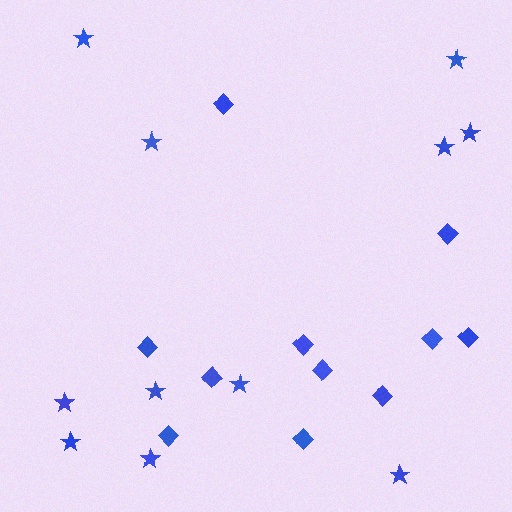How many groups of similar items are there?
There are 2 groups: one group of diamonds (11) and one group of stars (11).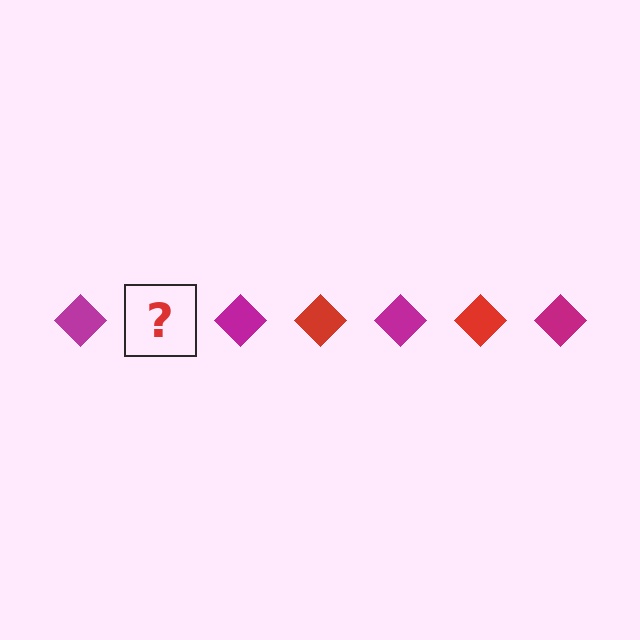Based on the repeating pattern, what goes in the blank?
The blank should be a red diamond.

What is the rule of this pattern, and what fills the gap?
The rule is that the pattern cycles through magenta, red diamonds. The gap should be filled with a red diamond.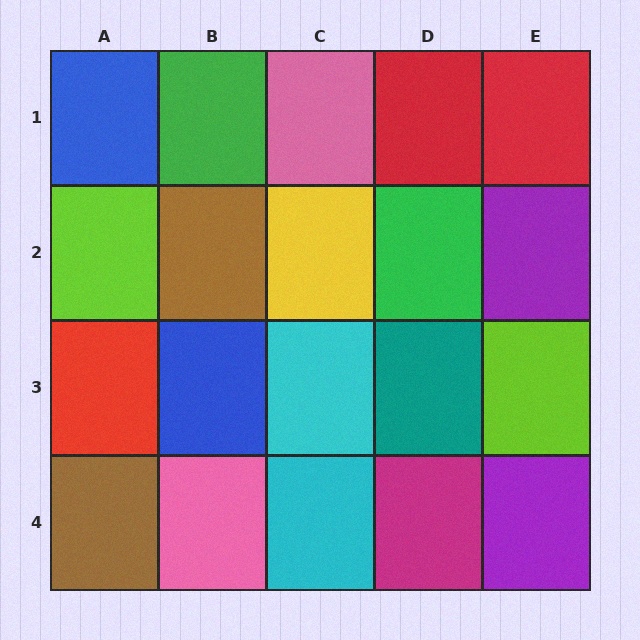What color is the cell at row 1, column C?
Pink.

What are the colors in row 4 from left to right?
Brown, pink, cyan, magenta, purple.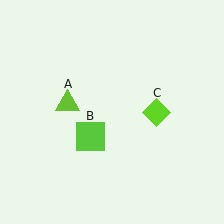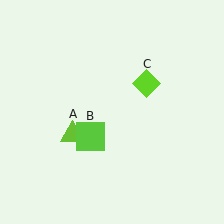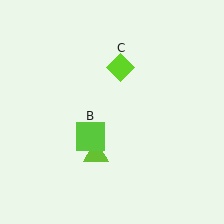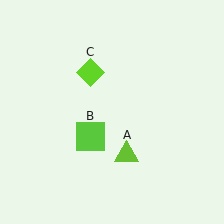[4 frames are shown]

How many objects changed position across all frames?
2 objects changed position: lime triangle (object A), lime diamond (object C).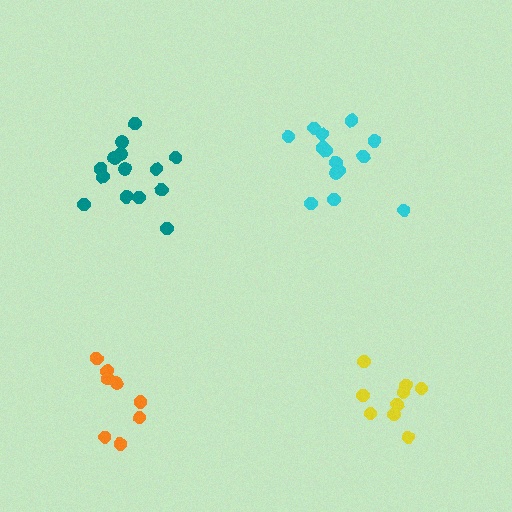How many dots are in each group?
Group 1: 14 dots, Group 2: 14 dots, Group 3: 9 dots, Group 4: 8 dots (45 total).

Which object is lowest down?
The orange cluster is bottommost.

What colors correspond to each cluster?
The clusters are colored: cyan, teal, yellow, orange.